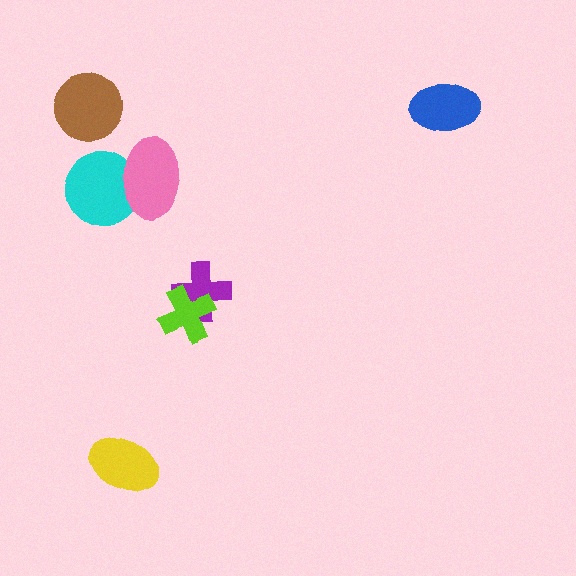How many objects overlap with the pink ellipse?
1 object overlaps with the pink ellipse.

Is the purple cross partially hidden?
Yes, it is partially covered by another shape.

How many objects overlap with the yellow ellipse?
0 objects overlap with the yellow ellipse.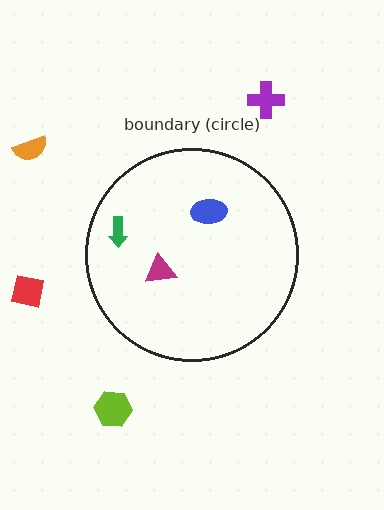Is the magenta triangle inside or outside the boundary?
Inside.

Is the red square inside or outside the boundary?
Outside.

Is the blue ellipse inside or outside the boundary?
Inside.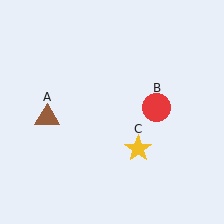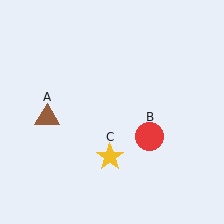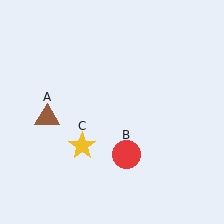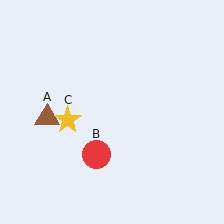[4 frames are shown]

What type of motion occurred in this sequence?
The red circle (object B), yellow star (object C) rotated clockwise around the center of the scene.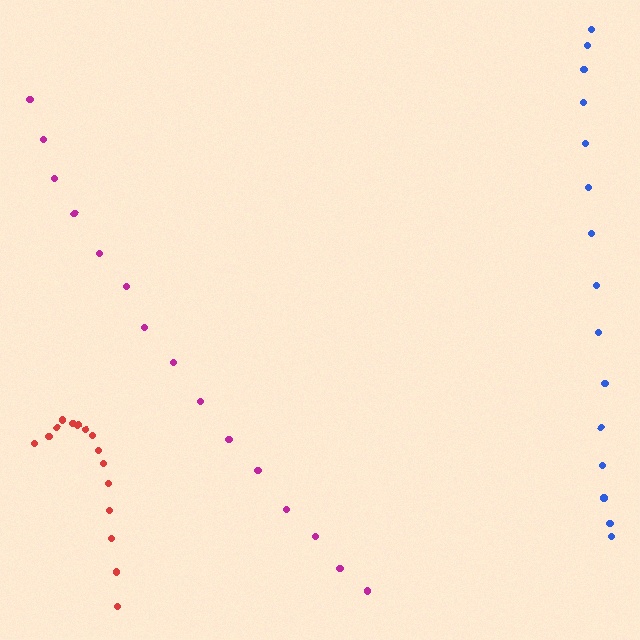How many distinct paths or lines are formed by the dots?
There are 3 distinct paths.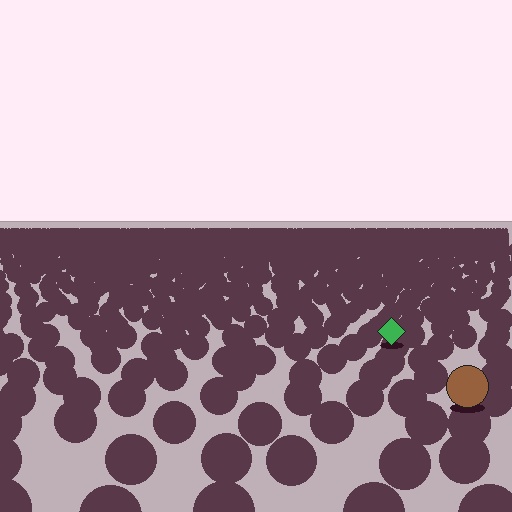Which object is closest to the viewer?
The brown circle is closest. The texture marks near it are larger and more spread out.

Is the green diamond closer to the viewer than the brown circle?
No. The brown circle is closer — you can tell from the texture gradient: the ground texture is coarser near it.